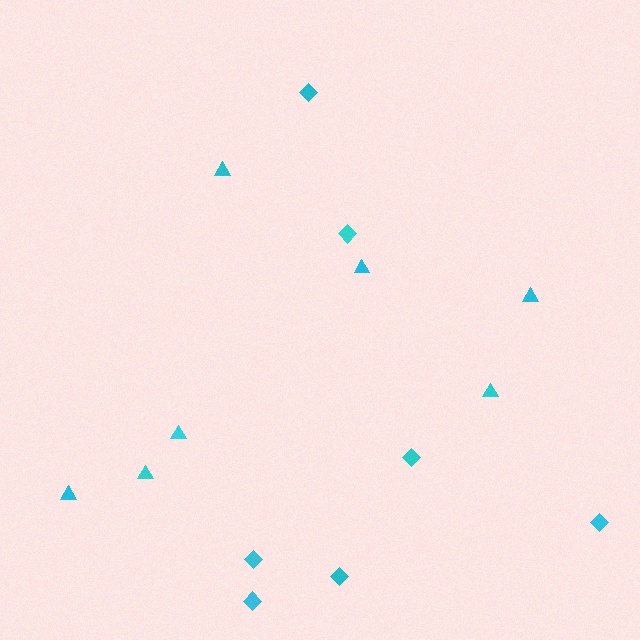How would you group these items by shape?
There are 2 groups: one group of triangles (7) and one group of diamonds (7).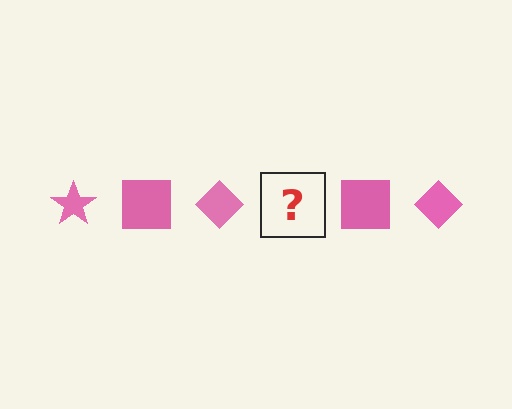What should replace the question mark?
The question mark should be replaced with a pink star.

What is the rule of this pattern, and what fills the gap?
The rule is that the pattern cycles through star, square, diamond shapes in pink. The gap should be filled with a pink star.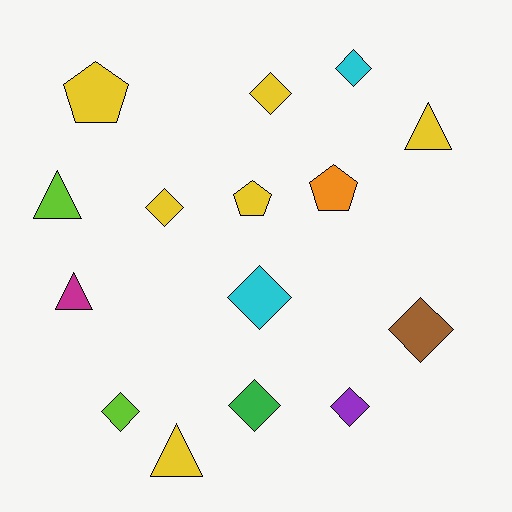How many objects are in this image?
There are 15 objects.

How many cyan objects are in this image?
There are 2 cyan objects.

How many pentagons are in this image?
There are 3 pentagons.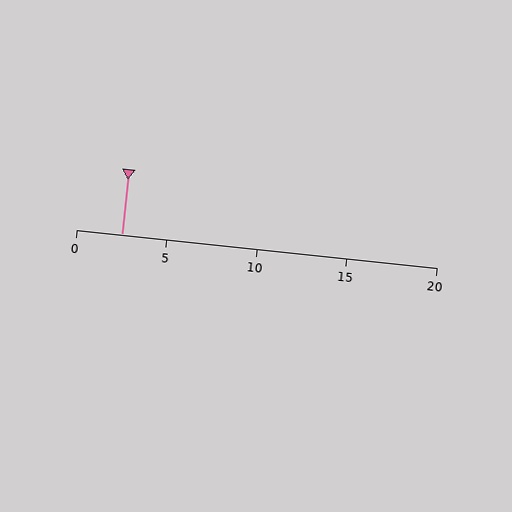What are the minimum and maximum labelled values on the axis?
The axis runs from 0 to 20.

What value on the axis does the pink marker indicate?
The marker indicates approximately 2.5.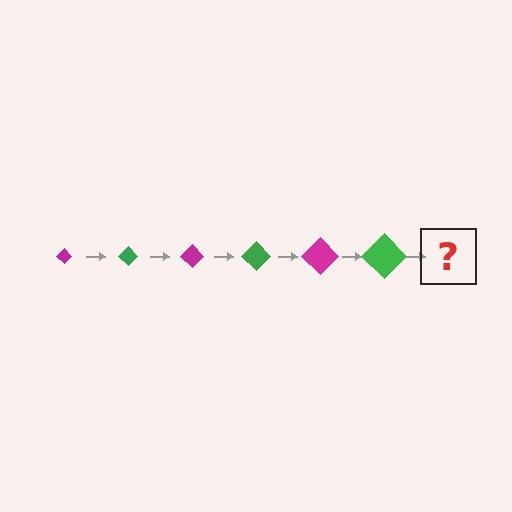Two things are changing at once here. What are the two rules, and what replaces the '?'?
The two rules are that the diamond grows larger each step and the color cycles through magenta and green. The '?' should be a magenta diamond, larger than the previous one.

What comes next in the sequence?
The next element should be a magenta diamond, larger than the previous one.